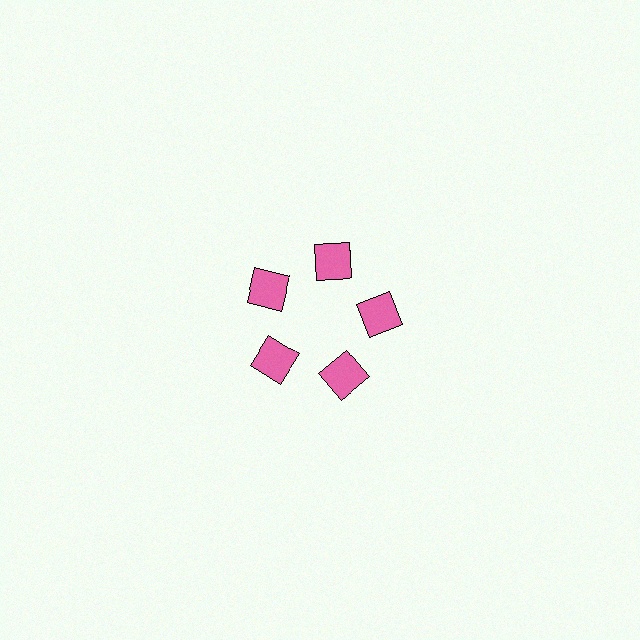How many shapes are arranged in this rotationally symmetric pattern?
There are 5 shapes, arranged in 5 groups of 1.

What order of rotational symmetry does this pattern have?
This pattern has 5-fold rotational symmetry.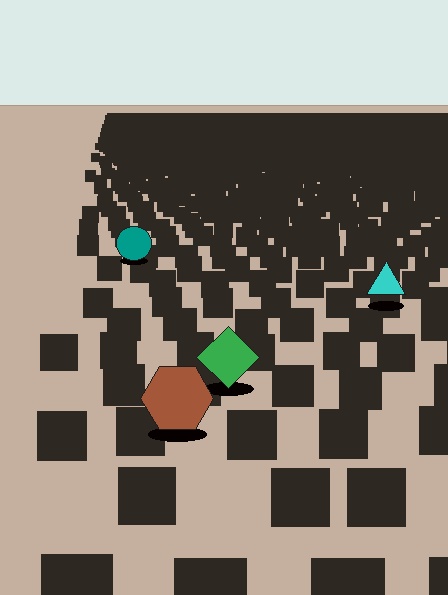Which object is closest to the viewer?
The brown hexagon is closest. The texture marks near it are larger and more spread out.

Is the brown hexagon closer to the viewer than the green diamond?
Yes. The brown hexagon is closer — you can tell from the texture gradient: the ground texture is coarser near it.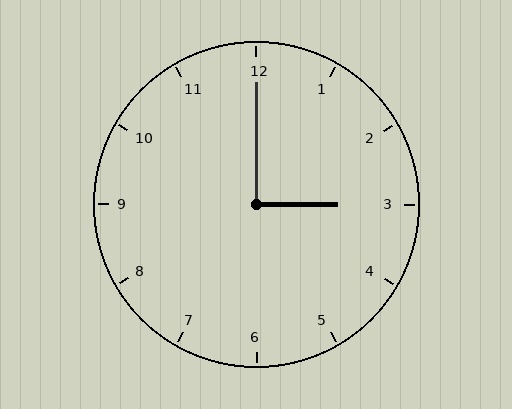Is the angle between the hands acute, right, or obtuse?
It is right.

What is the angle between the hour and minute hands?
Approximately 90 degrees.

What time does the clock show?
3:00.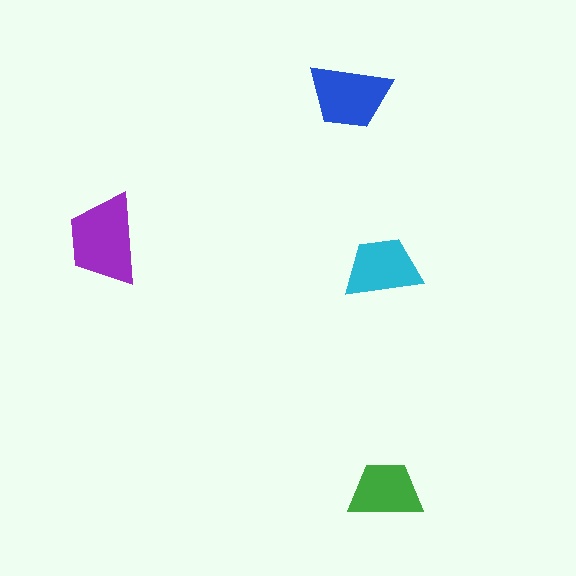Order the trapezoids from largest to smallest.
the purple one, the blue one, the cyan one, the green one.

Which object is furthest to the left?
The purple trapezoid is leftmost.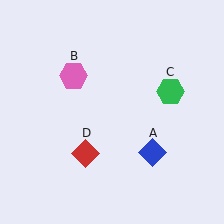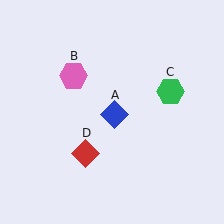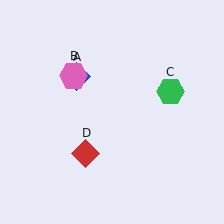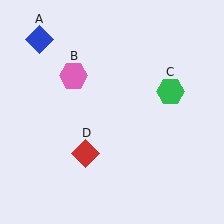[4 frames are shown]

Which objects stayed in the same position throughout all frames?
Pink hexagon (object B) and green hexagon (object C) and red diamond (object D) remained stationary.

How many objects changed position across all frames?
1 object changed position: blue diamond (object A).